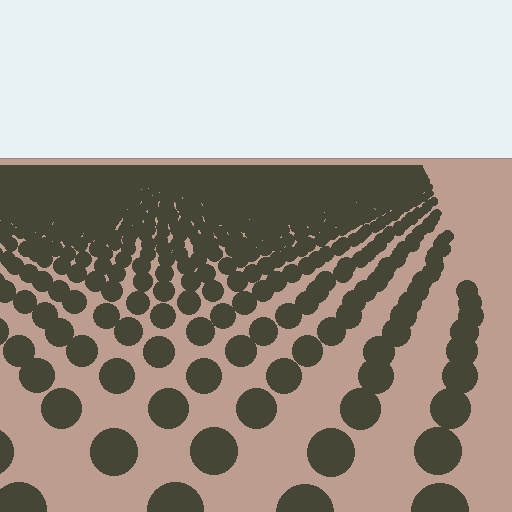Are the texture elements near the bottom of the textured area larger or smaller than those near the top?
Larger. Near the bottom, elements are closer to the viewer and appear at a bigger on-screen size.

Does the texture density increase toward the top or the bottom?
Density increases toward the top.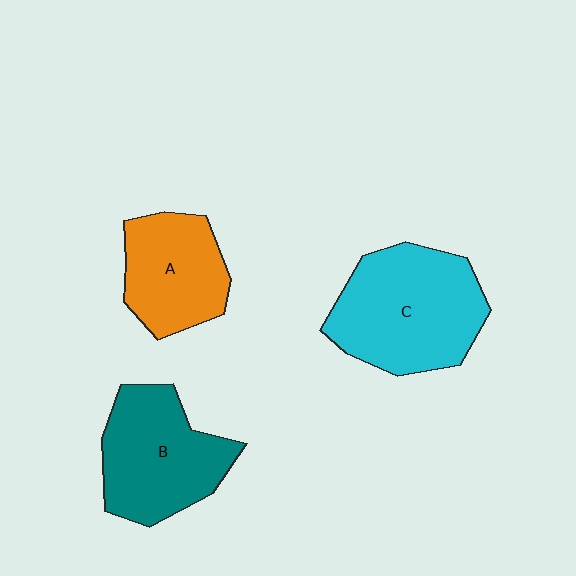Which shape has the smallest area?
Shape A (orange).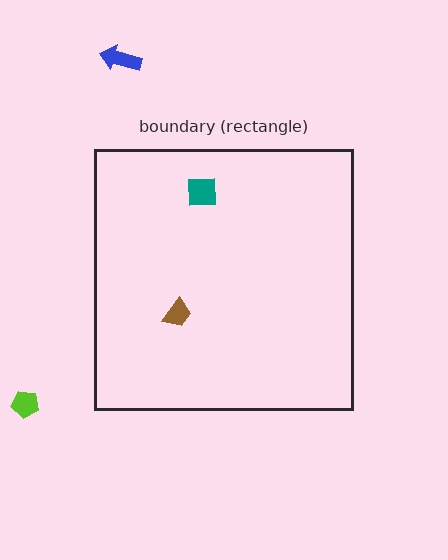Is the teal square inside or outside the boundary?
Inside.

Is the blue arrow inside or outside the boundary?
Outside.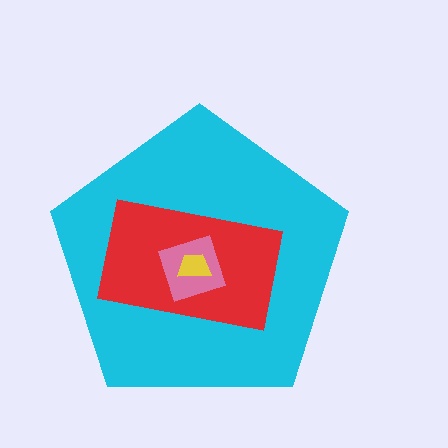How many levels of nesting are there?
4.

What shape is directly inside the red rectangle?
The pink diamond.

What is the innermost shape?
The yellow trapezoid.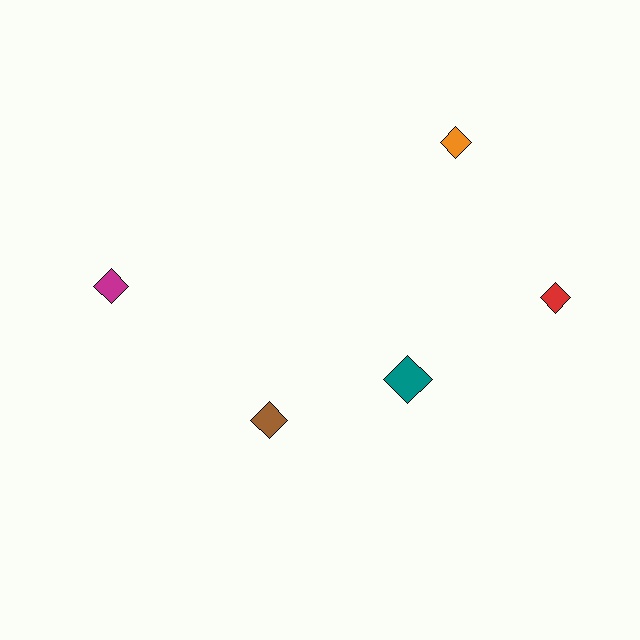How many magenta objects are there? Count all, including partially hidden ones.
There is 1 magenta object.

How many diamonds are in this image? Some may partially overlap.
There are 5 diamonds.